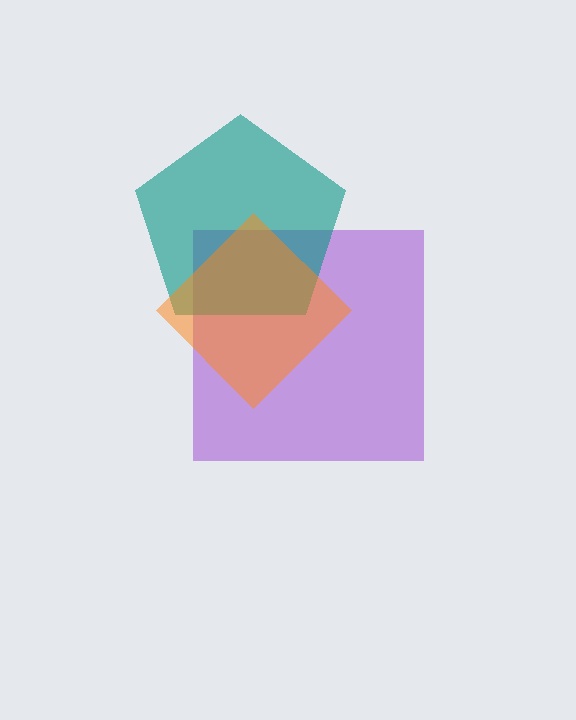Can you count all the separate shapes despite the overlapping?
Yes, there are 3 separate shapes.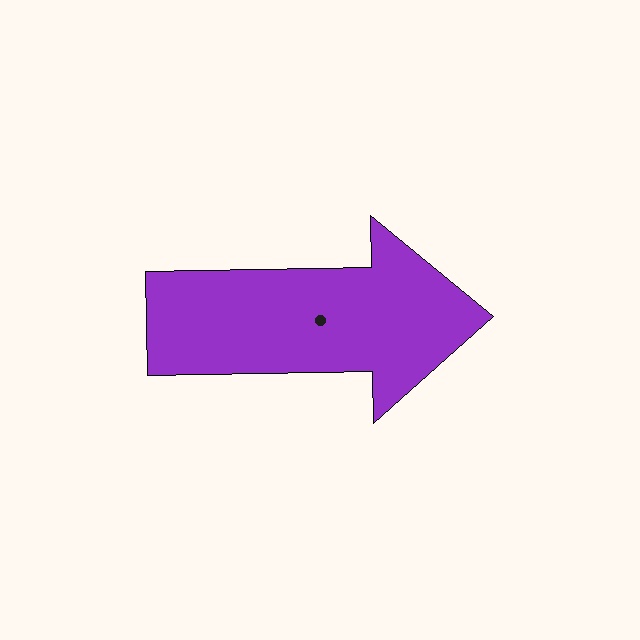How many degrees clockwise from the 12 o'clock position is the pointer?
Approximately 89 degrees.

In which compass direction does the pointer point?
East.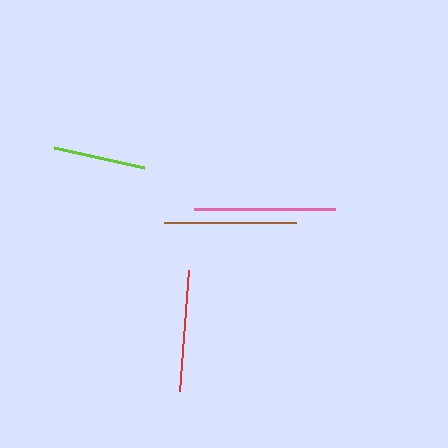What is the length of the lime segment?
The lime segment is approximately 92 pixels long.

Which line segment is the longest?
The pink line is the longest at approximately 141 pixels.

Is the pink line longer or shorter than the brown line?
The pink line is longer than the brown line.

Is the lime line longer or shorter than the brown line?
The brown line is longer than the lime line.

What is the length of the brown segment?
The brown segment is approximately 131 pixels long.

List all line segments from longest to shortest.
From longest to shortest: pink, brown, red, lime.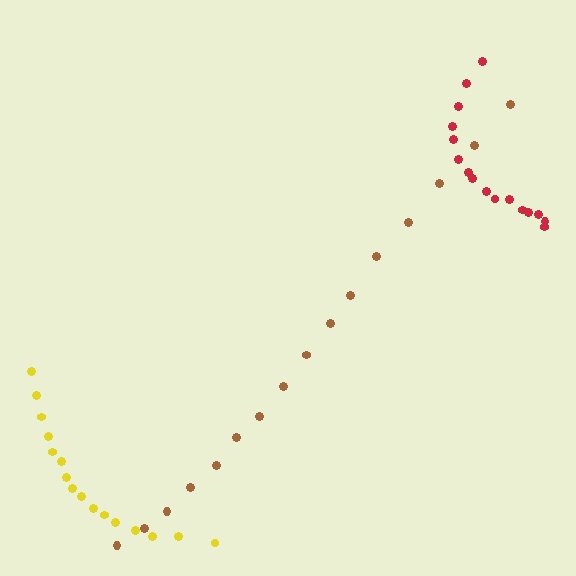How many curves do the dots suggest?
There are 3 distinct paths.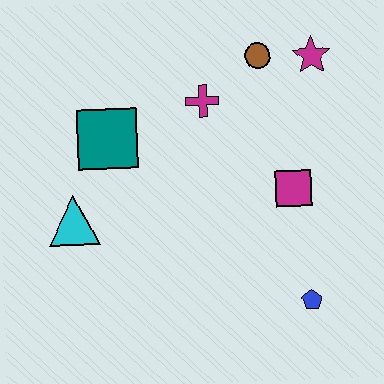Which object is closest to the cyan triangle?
The teal square is closest to the cyan triangle.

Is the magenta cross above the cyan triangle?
Yes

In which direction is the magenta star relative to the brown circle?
The magenta star is to the right of the brown circle.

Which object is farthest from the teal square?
The blue pentagon is farthest from the teal square.